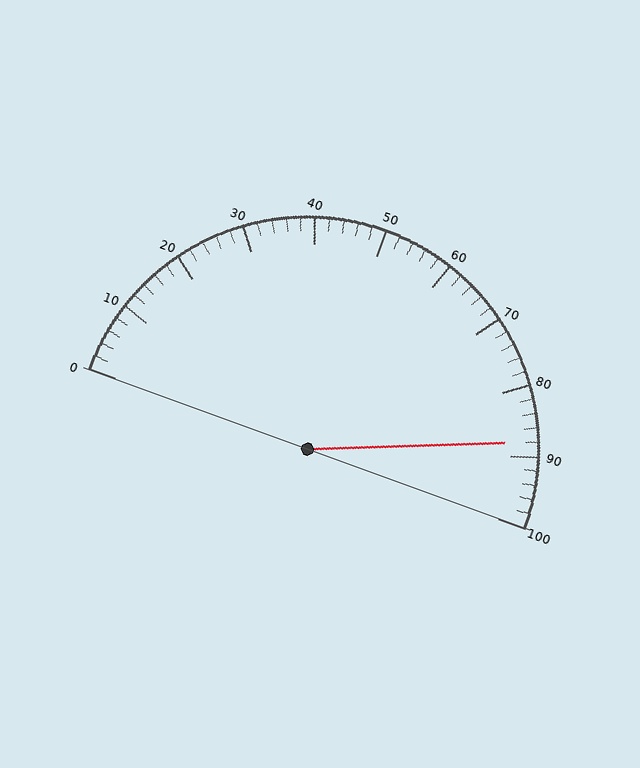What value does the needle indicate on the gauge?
The needle indicates approximately 88.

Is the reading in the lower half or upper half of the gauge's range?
The reading is in the upper half of the range (0 to 100).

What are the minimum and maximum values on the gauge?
The gauge ranges from 0 to 100.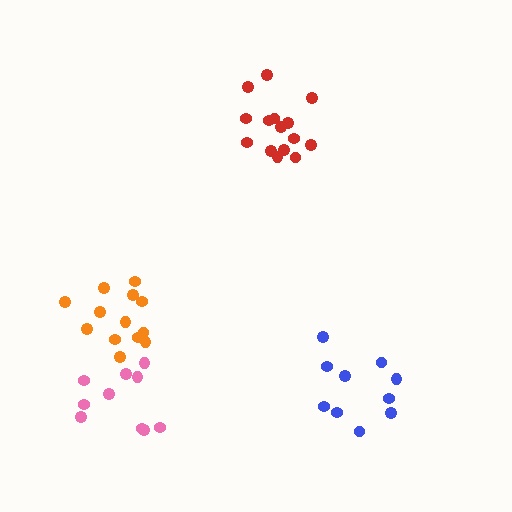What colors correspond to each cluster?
The clusters are colored: red, pink, blue, orange.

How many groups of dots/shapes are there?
There are 4 groups.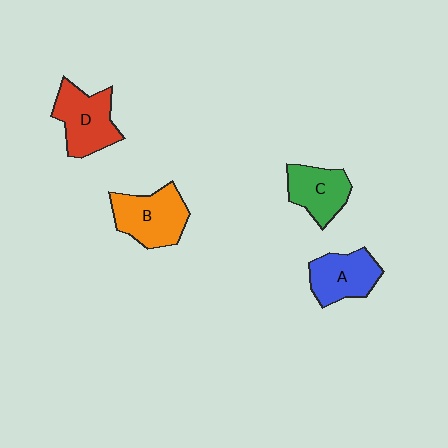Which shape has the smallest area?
Shape C (green).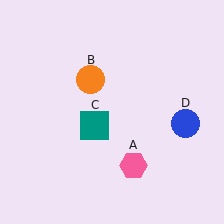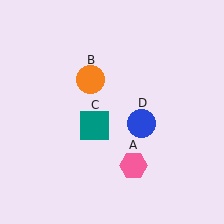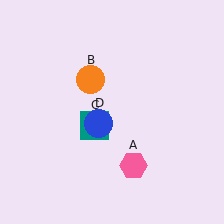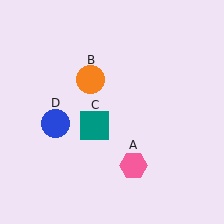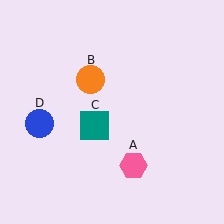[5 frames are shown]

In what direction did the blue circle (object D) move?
The blue circle (object D) moved left.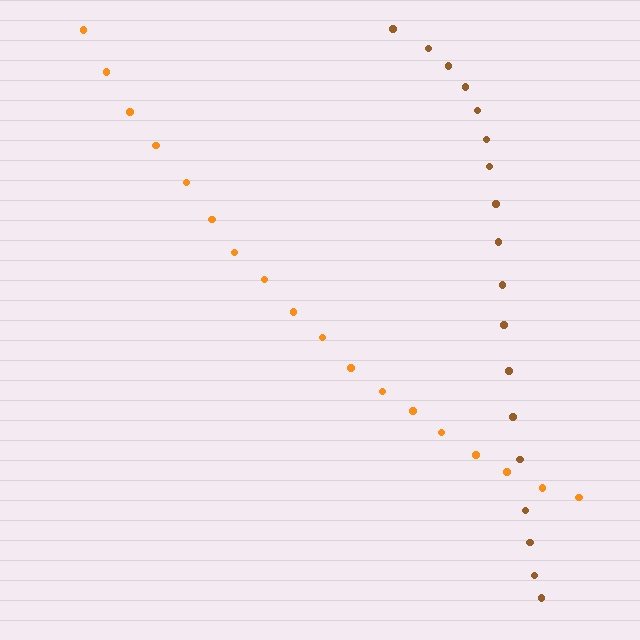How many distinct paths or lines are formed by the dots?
There are 2 distinct paths.